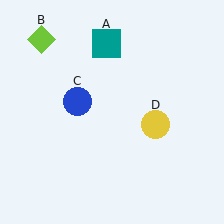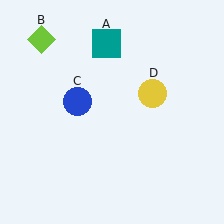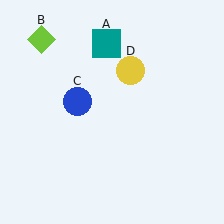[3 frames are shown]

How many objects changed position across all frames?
1 object changed position: yellow circle (object D).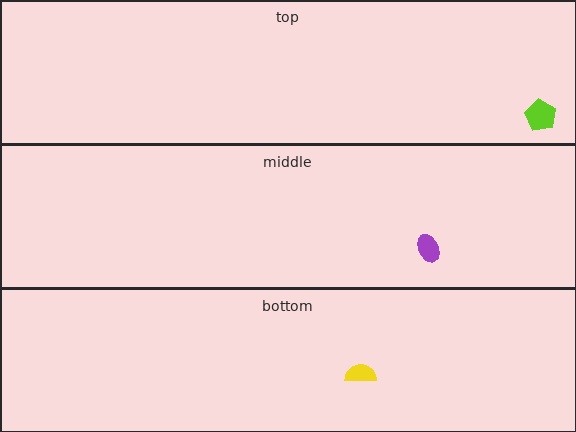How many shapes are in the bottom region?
1.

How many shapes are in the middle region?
1.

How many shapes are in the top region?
1.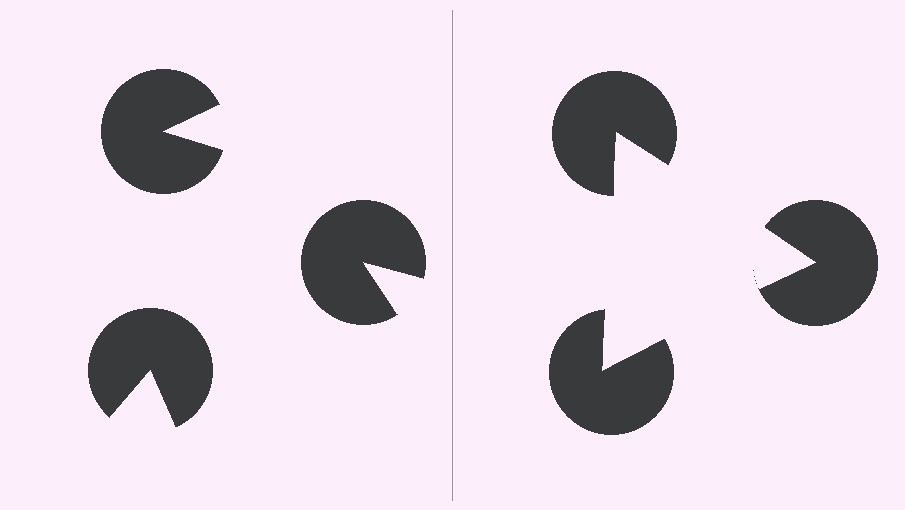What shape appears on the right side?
An illusory triangle.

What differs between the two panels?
The pac-man discs are positioned identically on both sides; only the wedge orientations differ. On the right they align to a triangle; on the left they are misaligned.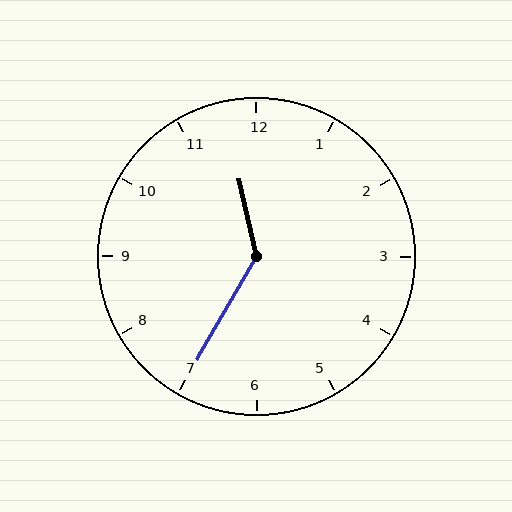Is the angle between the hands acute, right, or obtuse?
It is obtuse.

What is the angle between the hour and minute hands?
Approximately 138 degrees.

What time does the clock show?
11:35.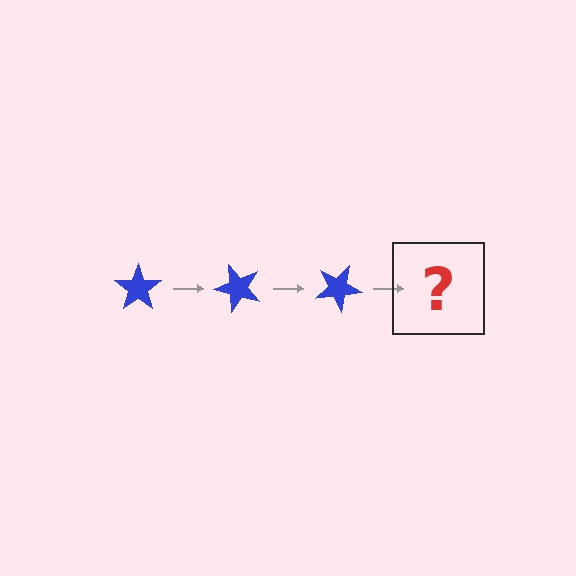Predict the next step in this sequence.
The next step is a blue star rotated 150 degrees.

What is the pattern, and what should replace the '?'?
The pattern is that the star rotates 50 degrees each step. The '?' should be a blue star rotated 150 degrees.